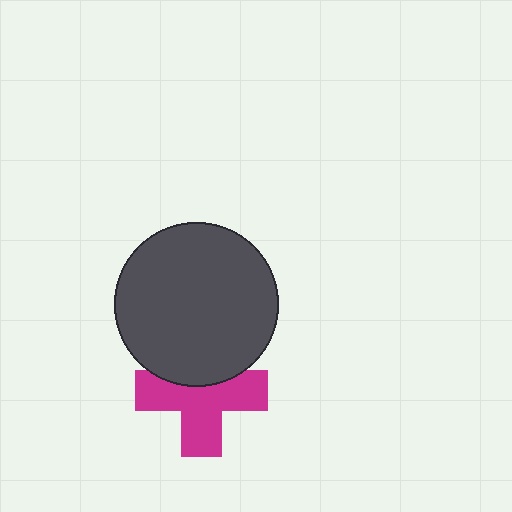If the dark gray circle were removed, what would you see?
You would see the complete magenta cross.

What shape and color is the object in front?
The object in front is a dark gray circle.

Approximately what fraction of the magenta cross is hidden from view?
Roughly 33% of the magenta cross is hidden behind the dark gray circle.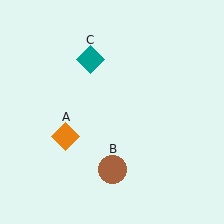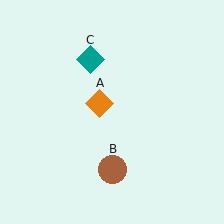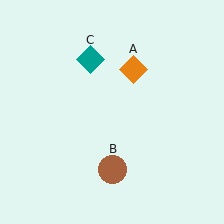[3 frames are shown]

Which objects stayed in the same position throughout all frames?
Brown circle (object B) and teal diamond (object C) remained stationary.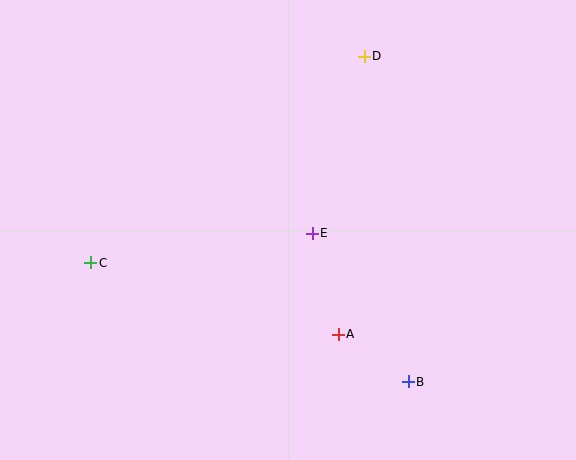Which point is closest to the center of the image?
Point E at (312, 233) is closest to the center.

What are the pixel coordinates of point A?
Point A is at (338, 334).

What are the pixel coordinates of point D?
Point D is at (364, 56).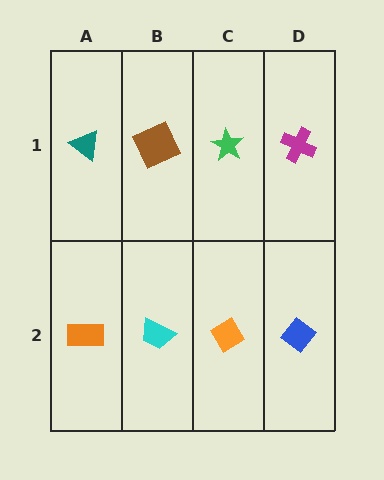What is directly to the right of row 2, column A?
A cyan trapezoid.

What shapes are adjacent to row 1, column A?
An orange rectangle (row 2, column A), a brown square (row 1, column B).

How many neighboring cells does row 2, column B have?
3.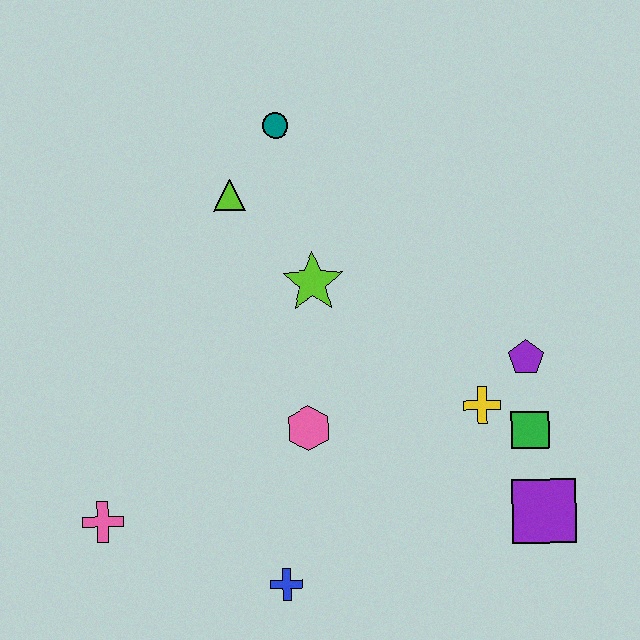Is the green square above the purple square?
Yes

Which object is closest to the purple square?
The green square is closest to the purple square.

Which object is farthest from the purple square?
The teal circle is farthest from the purple square.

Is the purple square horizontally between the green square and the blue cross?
No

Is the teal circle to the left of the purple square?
Yes